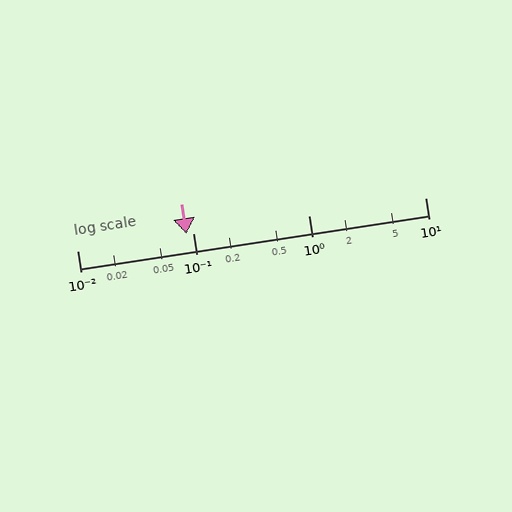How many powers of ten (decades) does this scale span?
The scale spans 3 decades, from 0.01 to 10.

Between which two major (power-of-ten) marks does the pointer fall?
The pointer is between 0.01 and 0.1.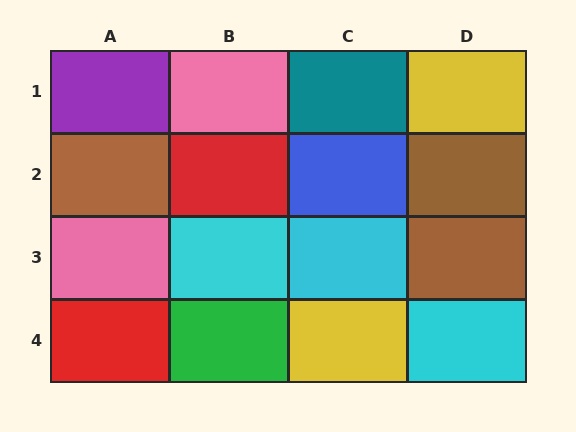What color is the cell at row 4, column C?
Yellow.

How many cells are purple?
1 cell is purple.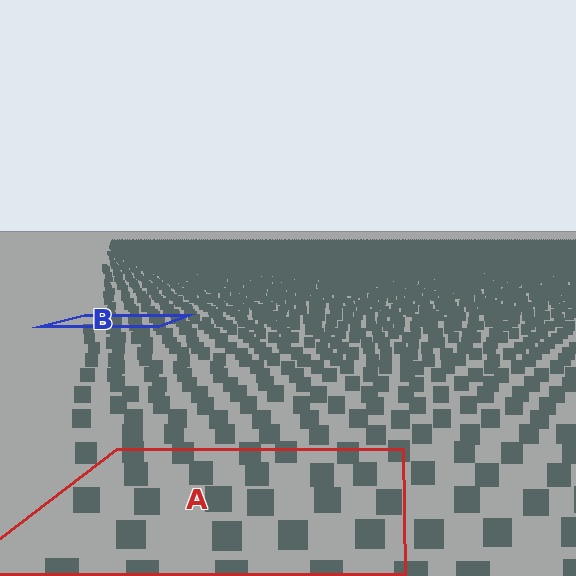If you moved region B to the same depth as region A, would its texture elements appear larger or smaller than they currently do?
They would appear larger. At a closer depth, the same texture elements are projected at a bigger on-screen size.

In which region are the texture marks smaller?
The texture marks are smaller in region B, because it is farther away.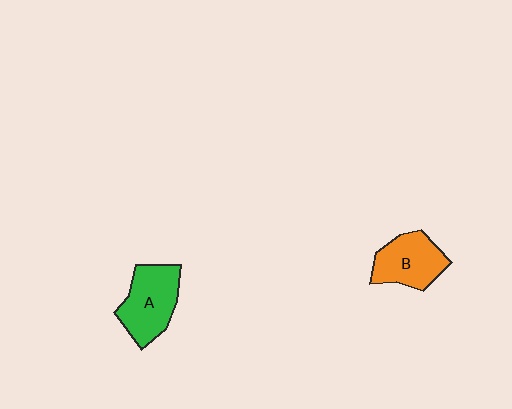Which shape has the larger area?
Shape A (green).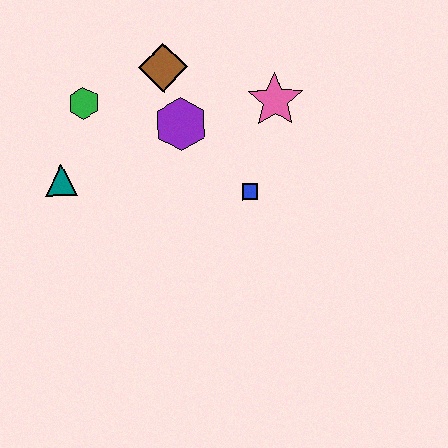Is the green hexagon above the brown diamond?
No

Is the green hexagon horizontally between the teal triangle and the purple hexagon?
Yes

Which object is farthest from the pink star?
The teal triangle is farthest from the pink star.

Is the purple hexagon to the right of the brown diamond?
Yes